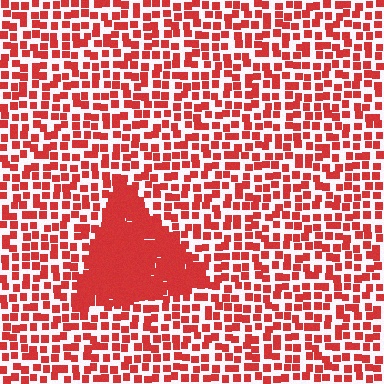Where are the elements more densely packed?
The elements are more densely packed inside the triangle boundary.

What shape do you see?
I see a triangle.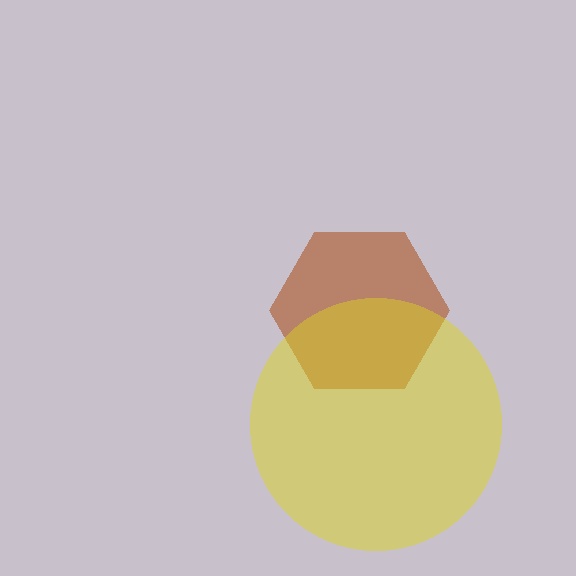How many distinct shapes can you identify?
There are 2 distinct shapes: a brown hexagon, a yellow circle.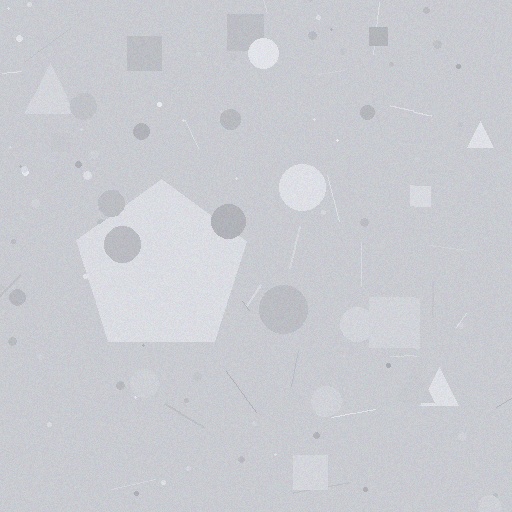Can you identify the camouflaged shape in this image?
The camouflaged shape is a pentagon.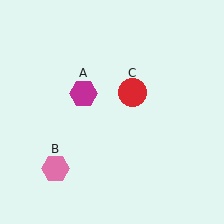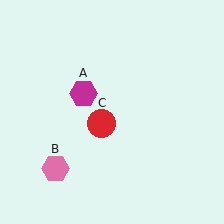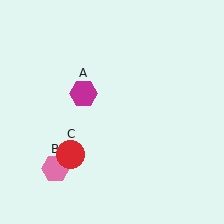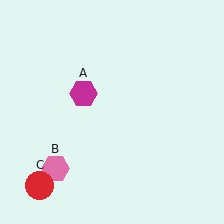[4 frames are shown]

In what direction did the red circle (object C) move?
The red circle (object C) moved down and to the left.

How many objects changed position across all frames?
1 object changed position: red circle (object C).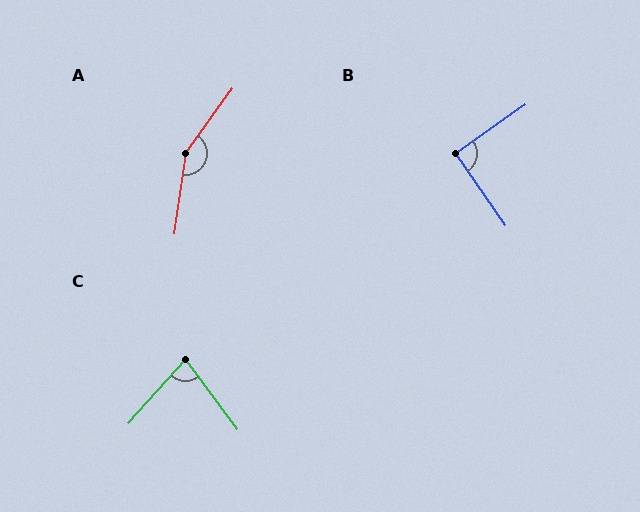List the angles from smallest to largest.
C (78°), B (90°), A (152°).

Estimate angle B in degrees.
Approximately 90 degrees.